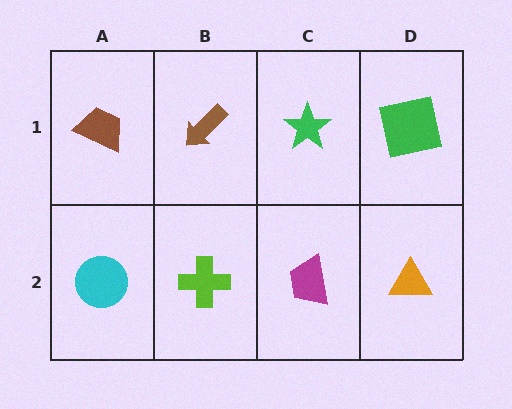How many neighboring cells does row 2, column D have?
2.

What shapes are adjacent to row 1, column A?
A cyan circle (row 2, column A), a brown arrow (row 1, column B).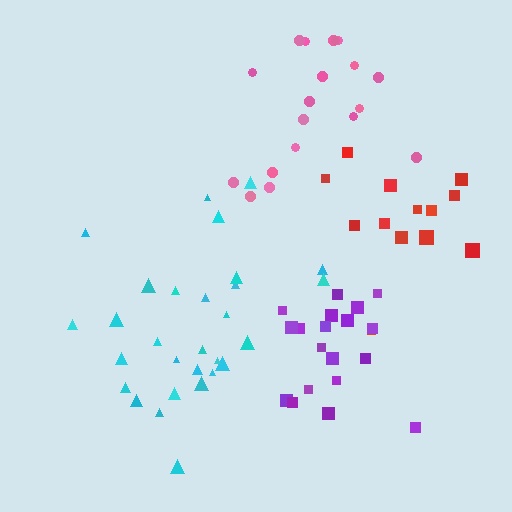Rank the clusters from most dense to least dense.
cyan, purple, pink, red.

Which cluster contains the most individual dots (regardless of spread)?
Cyan (29).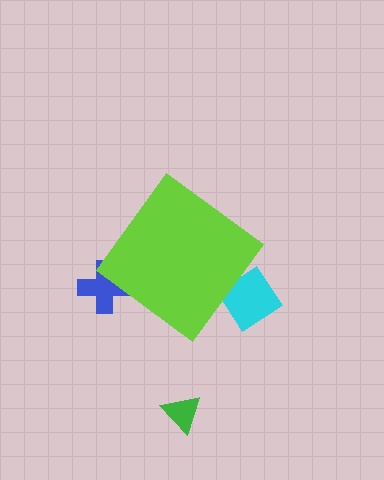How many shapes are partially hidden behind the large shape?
2 shapes are partially hidden.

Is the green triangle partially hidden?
No, the green triangle is fully visible.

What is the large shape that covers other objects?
A lime diamond.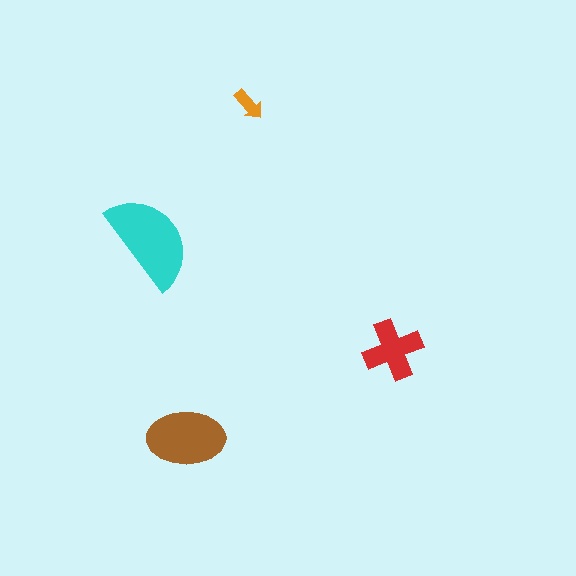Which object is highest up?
The orange arrow is topmost.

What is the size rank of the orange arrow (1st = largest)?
4th.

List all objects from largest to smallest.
The cyan semicircle, the brown ellipse, the red cross, the orange arrow.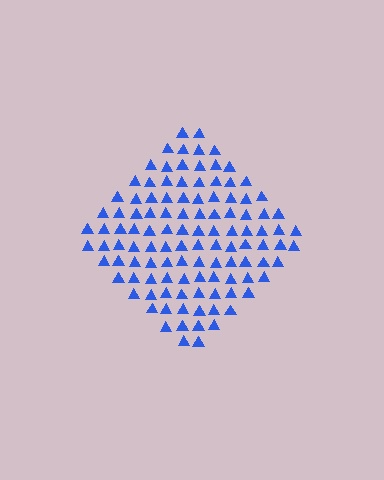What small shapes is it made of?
It is made of small triangles.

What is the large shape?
The large shape is a diamond.